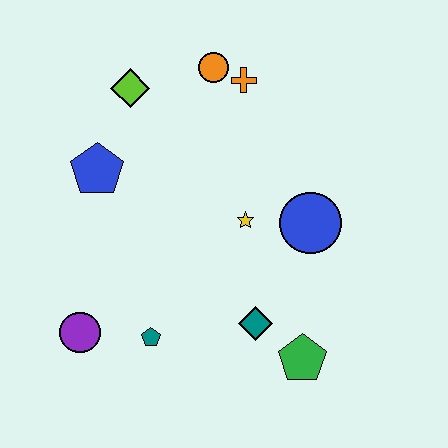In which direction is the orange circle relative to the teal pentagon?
The orange circle is above the teal pentagon.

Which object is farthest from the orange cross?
The purple circle is farthest from the orange cross.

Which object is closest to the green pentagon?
The teal diamond is closest to the green pentagon.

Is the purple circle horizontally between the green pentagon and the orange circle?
No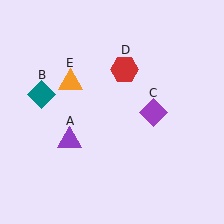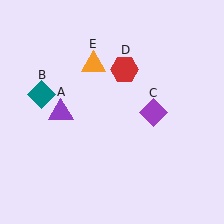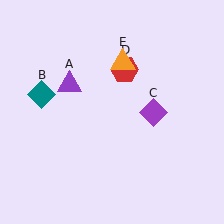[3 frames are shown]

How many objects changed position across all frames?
2 objects changed position: purple triangle (object A), orange triangle (object E).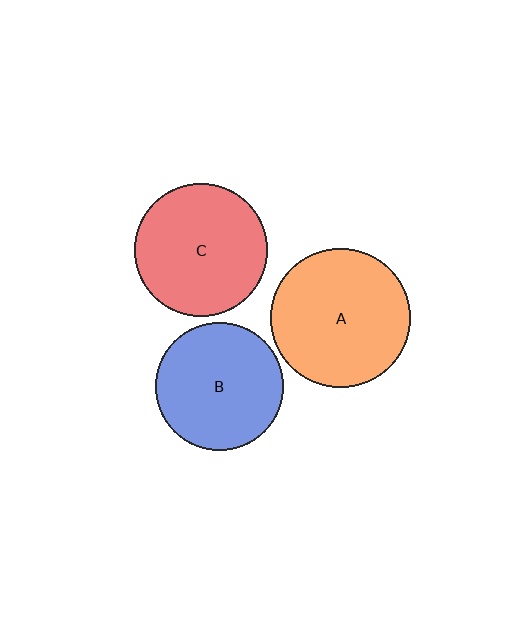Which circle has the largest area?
Circle A (orange).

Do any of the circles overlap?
No, none of the circles overlap.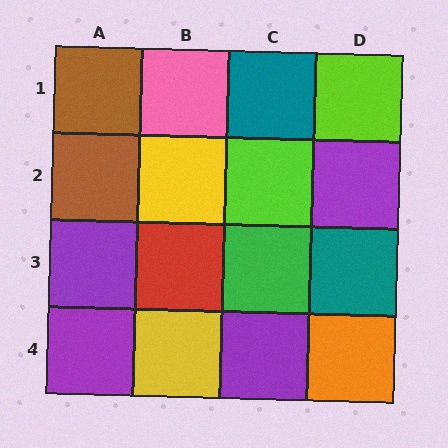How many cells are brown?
2 cells are brown.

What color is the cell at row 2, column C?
Lime.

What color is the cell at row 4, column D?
Orange.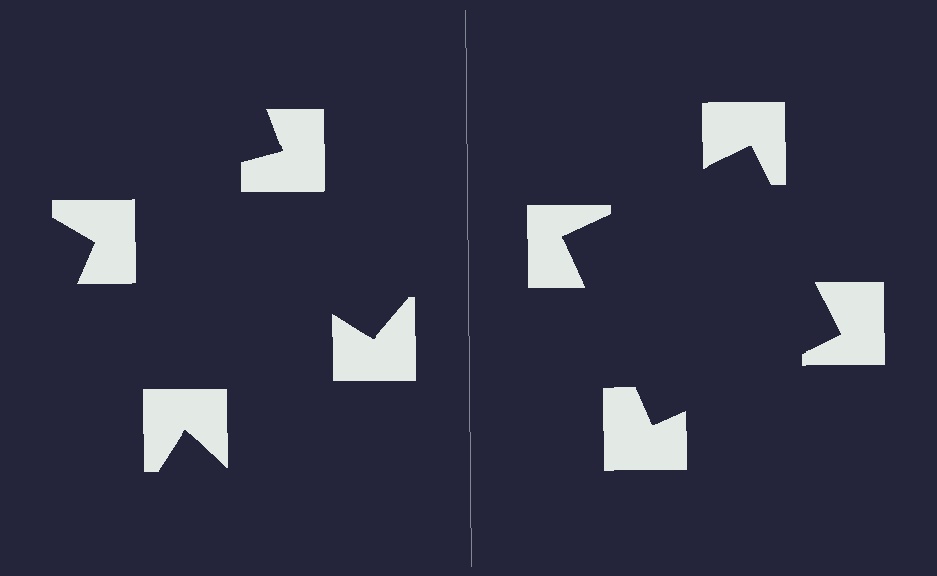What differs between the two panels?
The notched squares are positioned identically on both sides; only the wedge orientations differ. On the right they align to a square; on the left they are misaligned.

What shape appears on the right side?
An illusory square.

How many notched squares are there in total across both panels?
8 — 4 on each side.